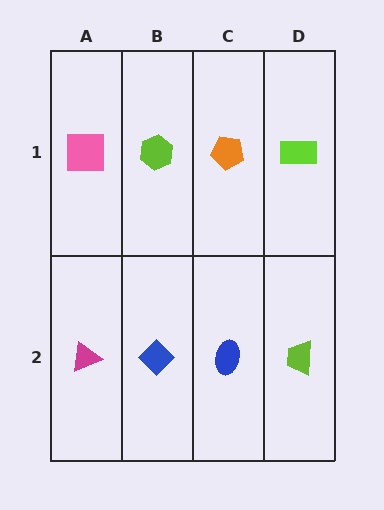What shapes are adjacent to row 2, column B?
A lime hexagon (row 1, column B), a magenta triangle (row 2, column A), a blue ellipse (row 2, column C).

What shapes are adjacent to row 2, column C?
An orange pentagon (row 1, column C), a blue diamond (row 2, column B), a lime trapezoid (row 2, column D).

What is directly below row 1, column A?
A magenta triangle.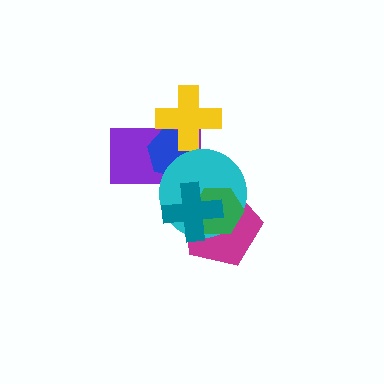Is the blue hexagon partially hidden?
Yes, it is partially covered by another shape.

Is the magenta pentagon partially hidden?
Yes, it is partially covered by another shape.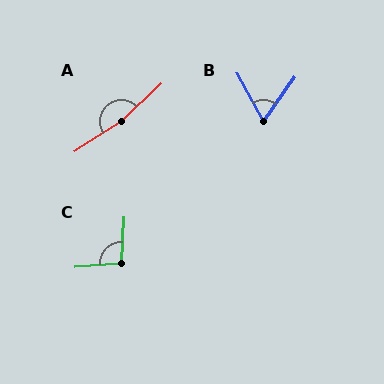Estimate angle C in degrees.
Approximately 97 degrees.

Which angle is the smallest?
B, at approximately 64 degrees.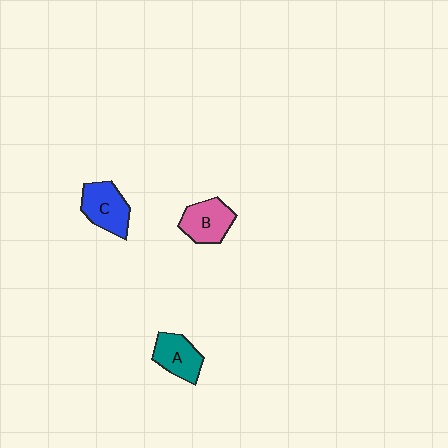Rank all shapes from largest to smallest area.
From largest to smallest: C (blue), B (pink), A (teal).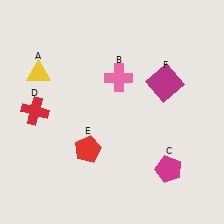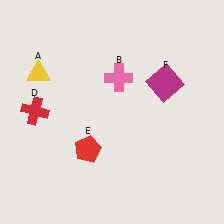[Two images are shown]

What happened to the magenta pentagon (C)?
The magenta pentagon (C) was removed in Image 2. It was in the bottom-right area of Image 1.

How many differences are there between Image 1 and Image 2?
There is 1 difference between the two images.